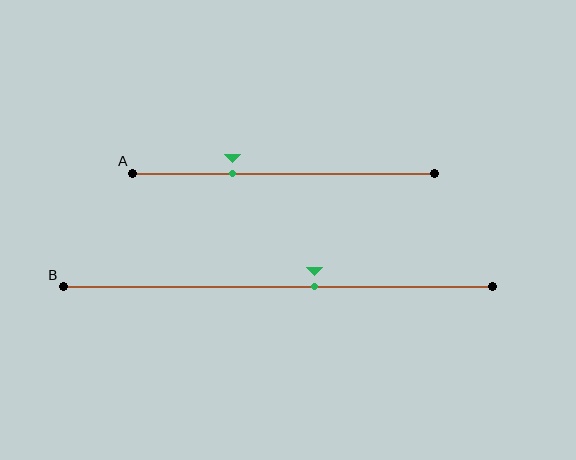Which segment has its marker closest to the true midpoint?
Segment B has its marker closest to the true midpoint.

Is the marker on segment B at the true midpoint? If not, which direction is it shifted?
No, the marker on segment B is shifted to the right by about 9% of the segment length.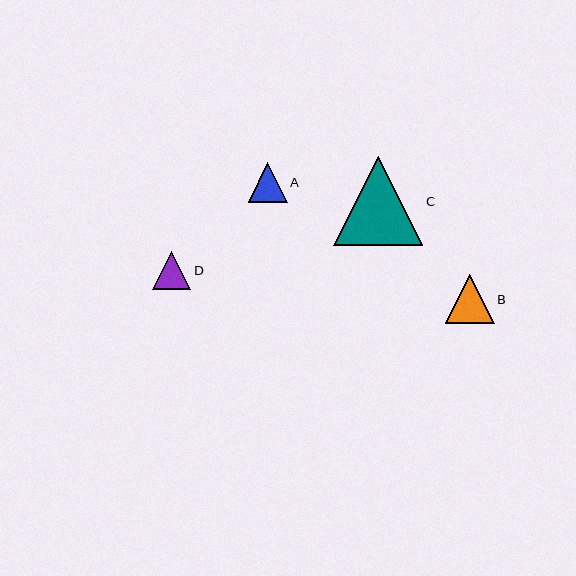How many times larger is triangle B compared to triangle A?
Triangle B is approximately 1.2 times the size of triangle A.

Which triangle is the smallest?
Triangle D is the smallest with a size of approximately 38 pixels.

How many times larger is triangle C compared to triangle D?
Triangle C is approximately 2.3 times the size of triangle D.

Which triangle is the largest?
Triangle C is the largest with a size of approximately 89 pixels.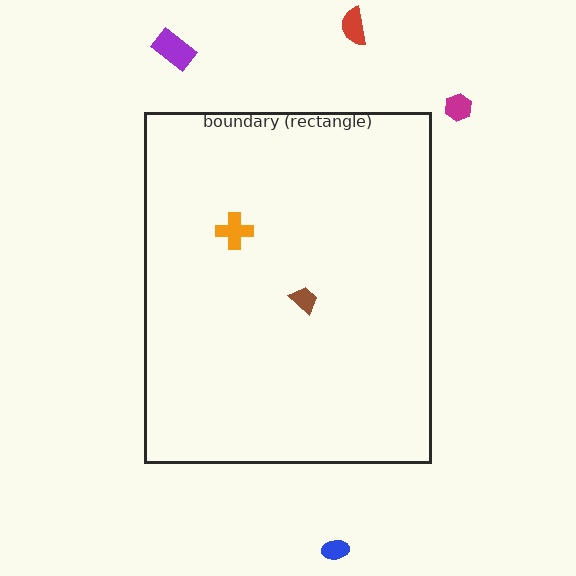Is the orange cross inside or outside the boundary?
Inside.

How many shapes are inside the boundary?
2 inside, 4 outside.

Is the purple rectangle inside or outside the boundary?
Outside.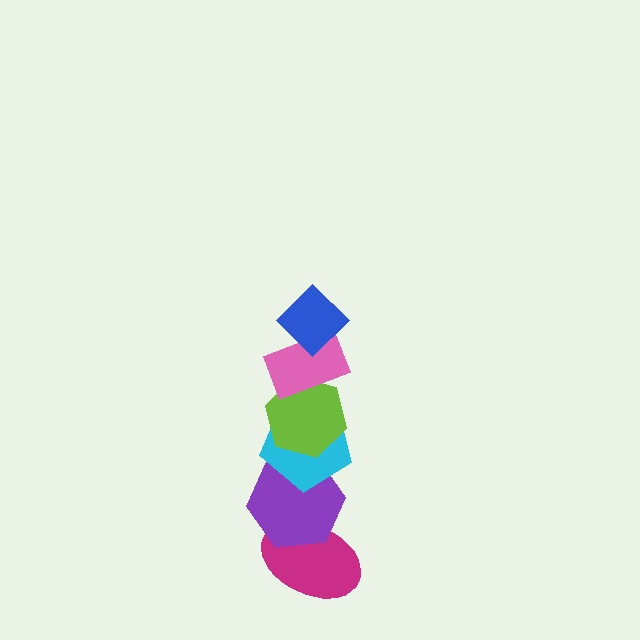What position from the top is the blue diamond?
The blue diamond is 1st from the top.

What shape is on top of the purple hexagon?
The cyan pentagon is on top of the purple hexagon.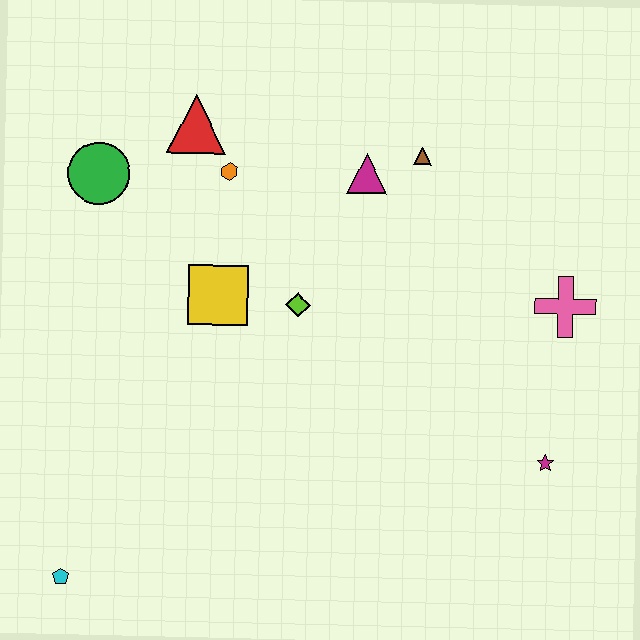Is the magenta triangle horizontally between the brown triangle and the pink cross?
No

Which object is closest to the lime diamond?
The yellow square is closest to the lime diamond.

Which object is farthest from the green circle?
The magenta star is farthest from the green circle.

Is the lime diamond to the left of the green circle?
No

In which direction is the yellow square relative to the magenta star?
The yellow square is to the left of the magenta star.